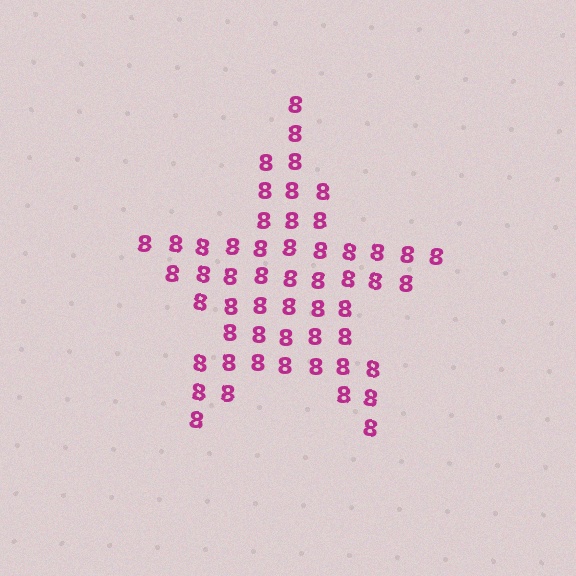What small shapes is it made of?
It is made of small digit 8's.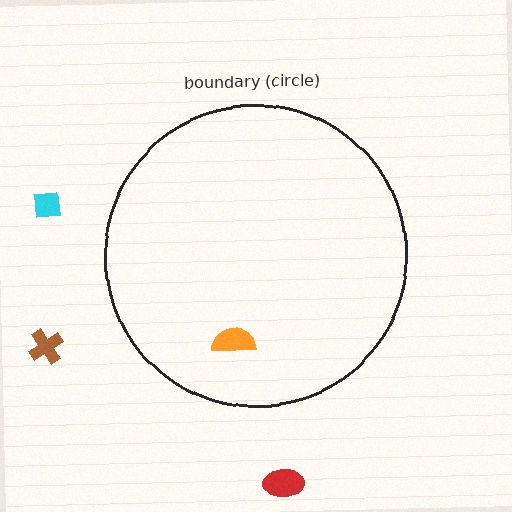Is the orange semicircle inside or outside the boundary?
Inside.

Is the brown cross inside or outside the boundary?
Outside.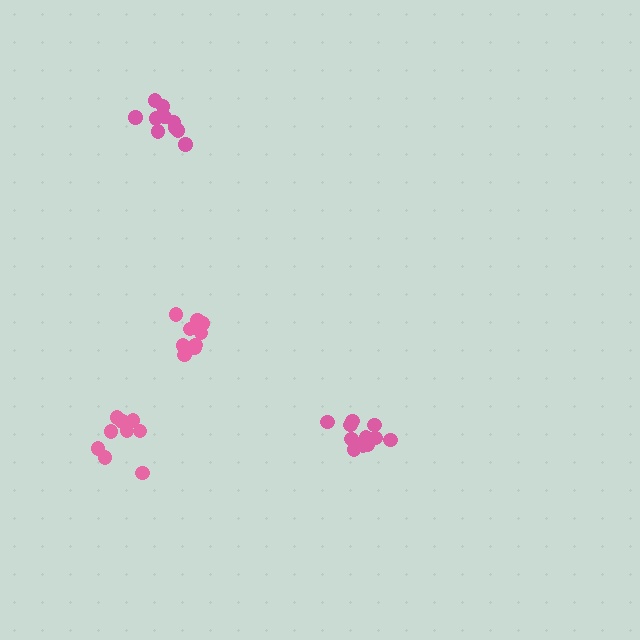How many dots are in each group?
Group 1: 11 dots, Group 2: 9 dots, Group 3: 9 dots, Group 4: 10 dots (39 total).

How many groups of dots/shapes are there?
There are 4 groups.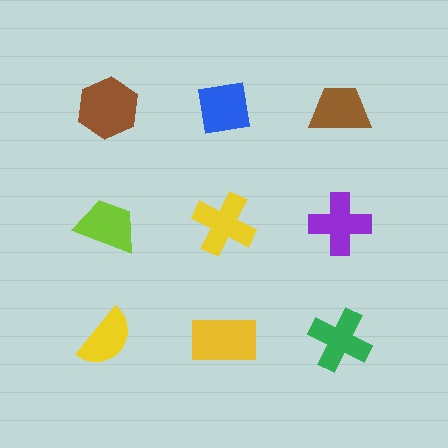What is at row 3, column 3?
A green cross.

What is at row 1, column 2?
A blue square.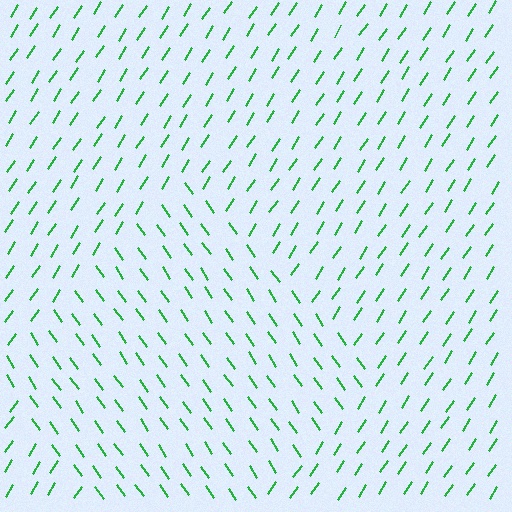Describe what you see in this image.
The image is filled with small green line segments. A diamond region in the image has lines oriented differently from the surrounding lines, creating a visible texture boundary.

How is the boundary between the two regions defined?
The boundary is defined purely by a change in line orientation (approximately 67 degrees difference). All lines are the same color and thickness.